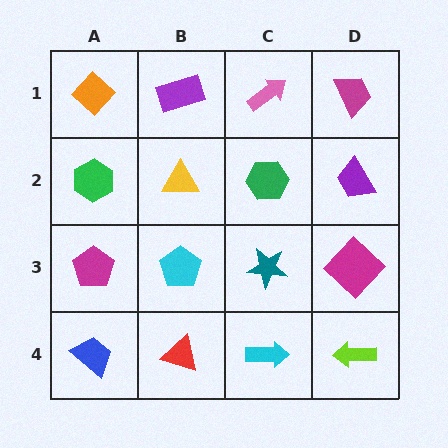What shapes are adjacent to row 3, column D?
A purple trapezoid (row 2, column D), a lime arrow (row 4, column D), a teal star (row 3, column C).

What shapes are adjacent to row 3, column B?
A yellow triangle (row 2, column B), a red triangle (row 4, column B), a magenta pentagon (row 3, column A), a teal star (row 3, column C).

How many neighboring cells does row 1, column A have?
2.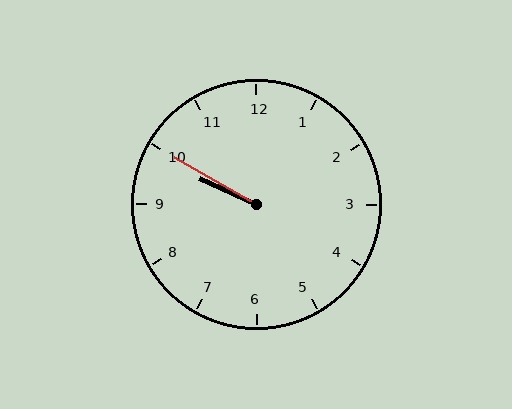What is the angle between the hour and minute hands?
Approximately 5 degrees.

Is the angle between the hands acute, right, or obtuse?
It is acute.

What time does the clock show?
9:50.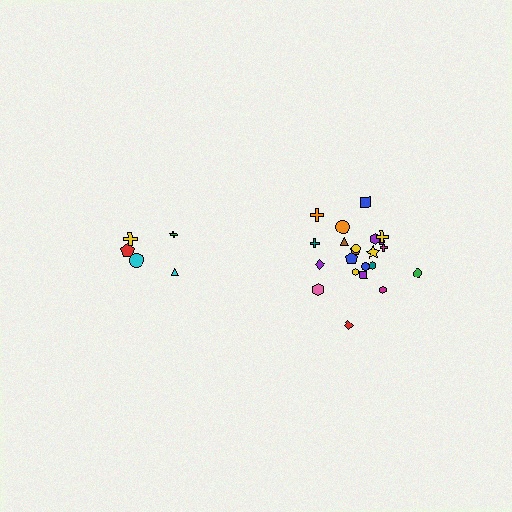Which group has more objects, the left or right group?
The right group.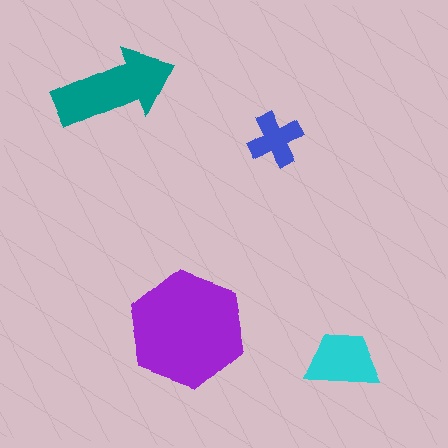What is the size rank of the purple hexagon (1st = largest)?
1st.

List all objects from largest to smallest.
The purple hexagon, the teal arrow, the cyan trapezoid, the blue cross.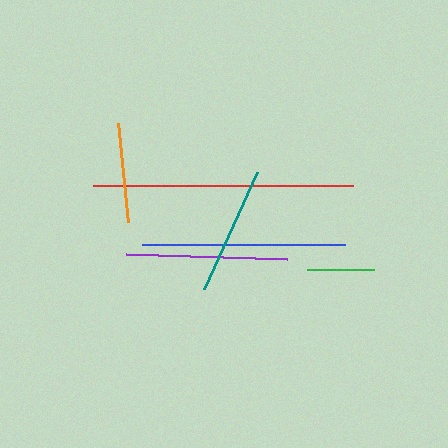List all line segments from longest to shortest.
From longest to shortest: red, blue, purple, teal, orange, green.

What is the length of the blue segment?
The blue segment is approximately 202 pixels long.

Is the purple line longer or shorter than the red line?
The red line is longer than the purple line.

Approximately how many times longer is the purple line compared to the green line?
The purple line is approximately 2.4 times the length of the green line.